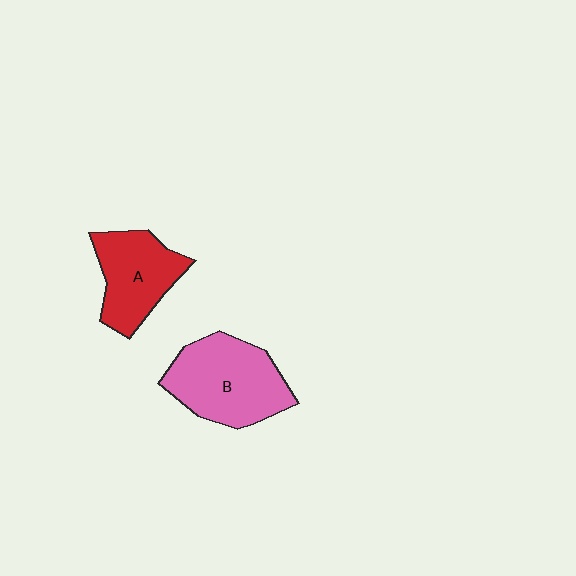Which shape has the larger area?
Shape B (pink).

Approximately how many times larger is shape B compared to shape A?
Approximately 1.3 times.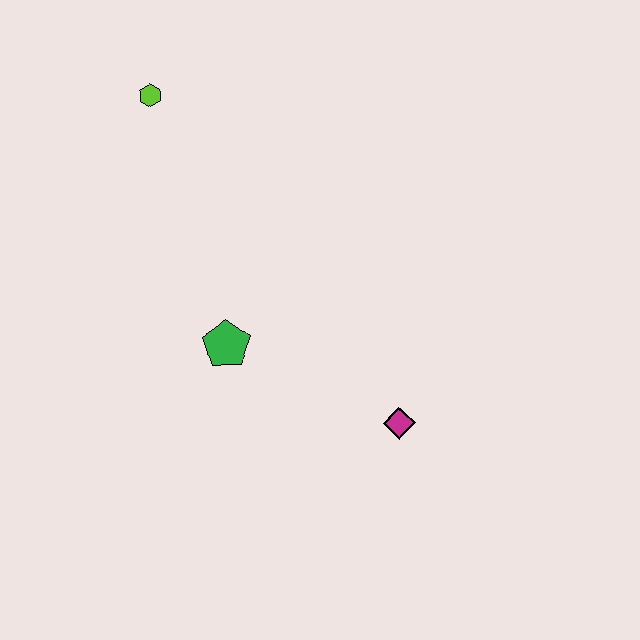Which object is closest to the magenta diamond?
The green pentagon is closest to the magenta diamond.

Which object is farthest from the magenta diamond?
The lime hexagon is farthest from the magenta diamond.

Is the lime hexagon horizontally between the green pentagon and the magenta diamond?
No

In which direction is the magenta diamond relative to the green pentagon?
The magenta diamond is to the right of the green pentagon.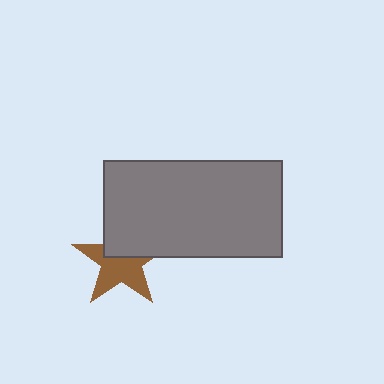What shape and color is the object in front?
The object in front is a gray rectangle.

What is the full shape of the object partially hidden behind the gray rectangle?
The partially hidden object is a brown star.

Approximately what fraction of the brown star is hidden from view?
Roughly 39% of the brown star is hidden behind the gray rectangle.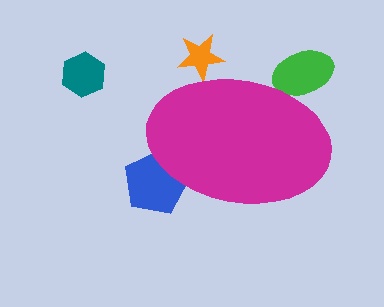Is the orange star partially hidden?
Yes, the orange star is partially hidden behind the magenta ellipse.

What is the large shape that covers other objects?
A magenta ellipse.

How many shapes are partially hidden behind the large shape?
3 shapes are partially hidden.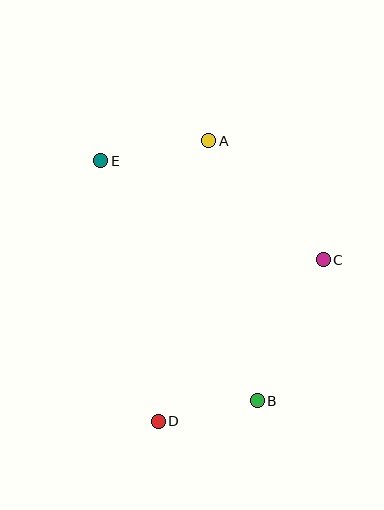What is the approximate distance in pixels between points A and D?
The distance between A and D is approximately 285 pixels.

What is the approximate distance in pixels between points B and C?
The distance between B and C is approximately 156 pixels.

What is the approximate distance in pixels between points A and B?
The distance between A and B is approximately 265 pixels.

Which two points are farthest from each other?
Points B and E are farthest from each other.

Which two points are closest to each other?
Points B and D are closest to each other.